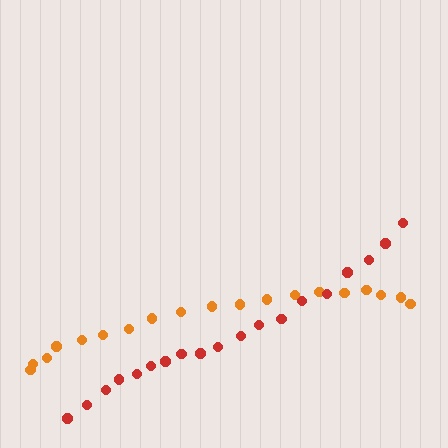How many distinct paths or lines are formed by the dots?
There are 2 distinct paths.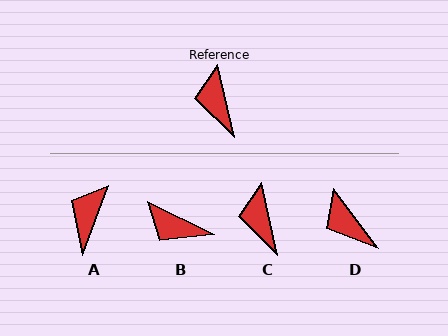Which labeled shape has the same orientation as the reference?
C.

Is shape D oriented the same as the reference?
No, it is off by about 24 degrees.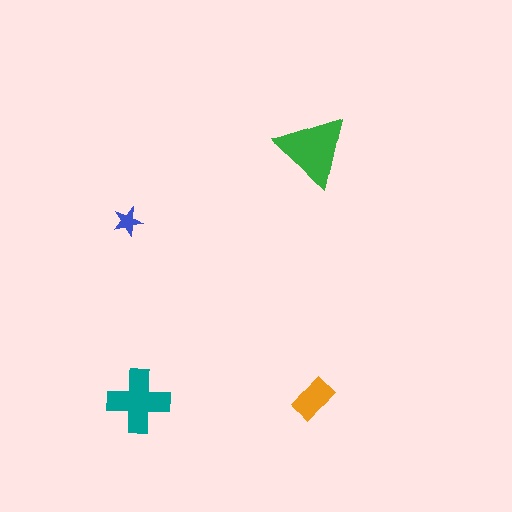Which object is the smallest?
The blue star.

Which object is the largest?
The green triangle.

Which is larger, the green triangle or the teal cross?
The green triangle.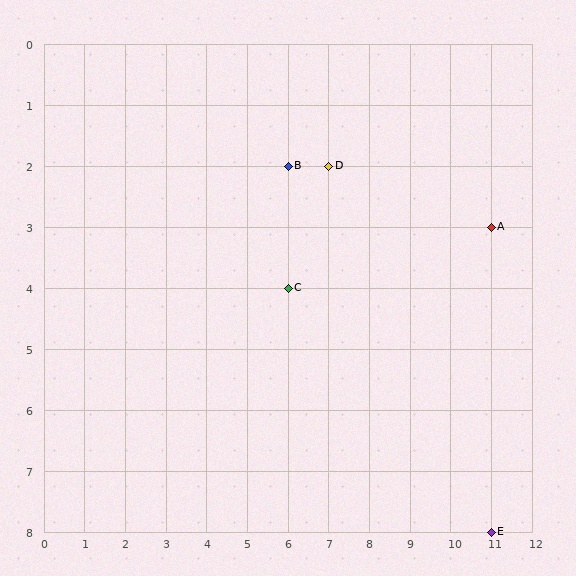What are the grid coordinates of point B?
Point B is at grid coordinates (6, 2).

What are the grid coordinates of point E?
Point E is at grid coordinates (11, 8).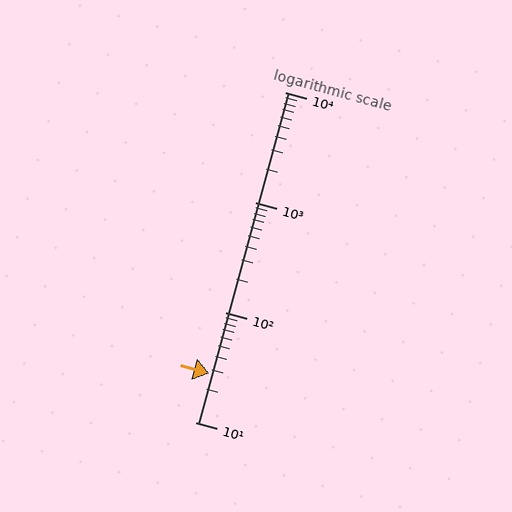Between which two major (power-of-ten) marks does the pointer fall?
The pointer is between 10 and 100.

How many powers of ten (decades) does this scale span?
The scale spans 3 decades, from 10 to 10000.